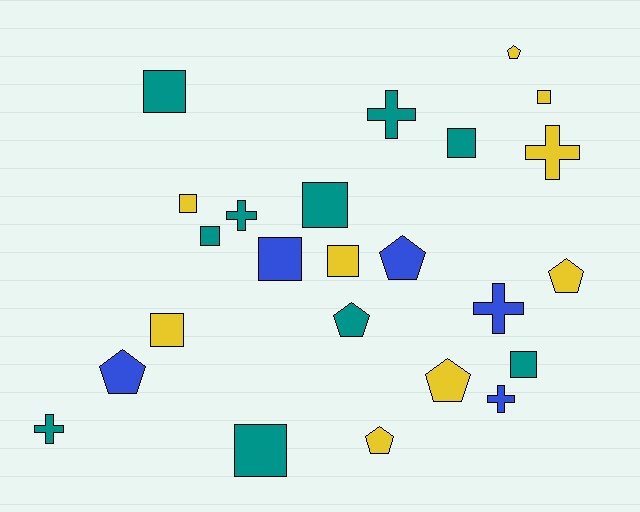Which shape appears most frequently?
Square, with 11 objects.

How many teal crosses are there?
There are 3 teal crosses.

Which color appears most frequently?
Teal, with 10 objects.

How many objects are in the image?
There are 24 objects.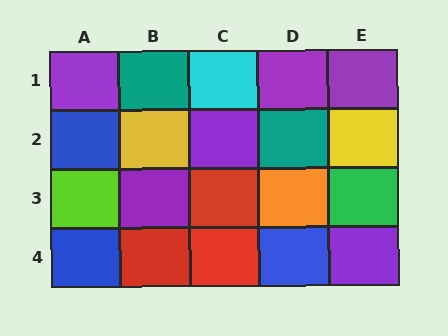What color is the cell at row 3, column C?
Red.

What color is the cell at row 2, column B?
Yellow.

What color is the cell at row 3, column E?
Green.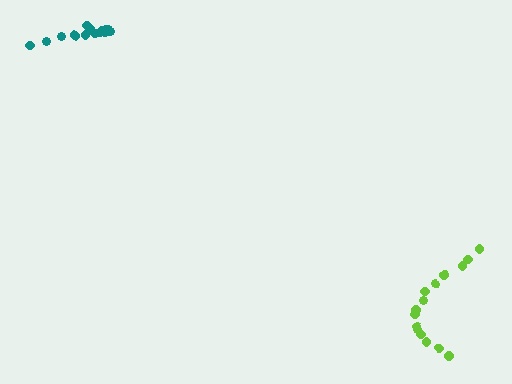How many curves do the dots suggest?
There are 2 distinct paths.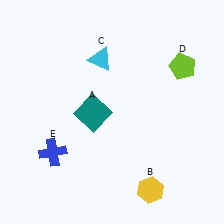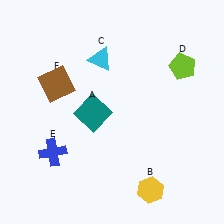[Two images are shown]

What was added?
A brown square (F) was added in Image 2.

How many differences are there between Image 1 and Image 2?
There is 1 difference between the two images.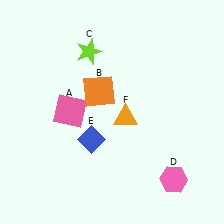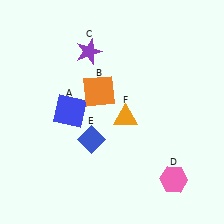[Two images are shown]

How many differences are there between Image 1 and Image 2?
There are 2 differences between the two images.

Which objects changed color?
A changed from pink to blue. C changed from lime to purple.